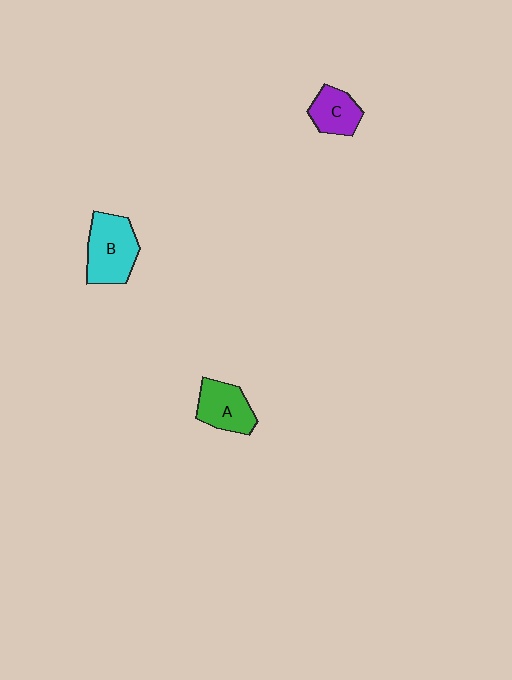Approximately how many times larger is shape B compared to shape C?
Approximately 1.6 times.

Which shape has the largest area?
Shape B (cyan).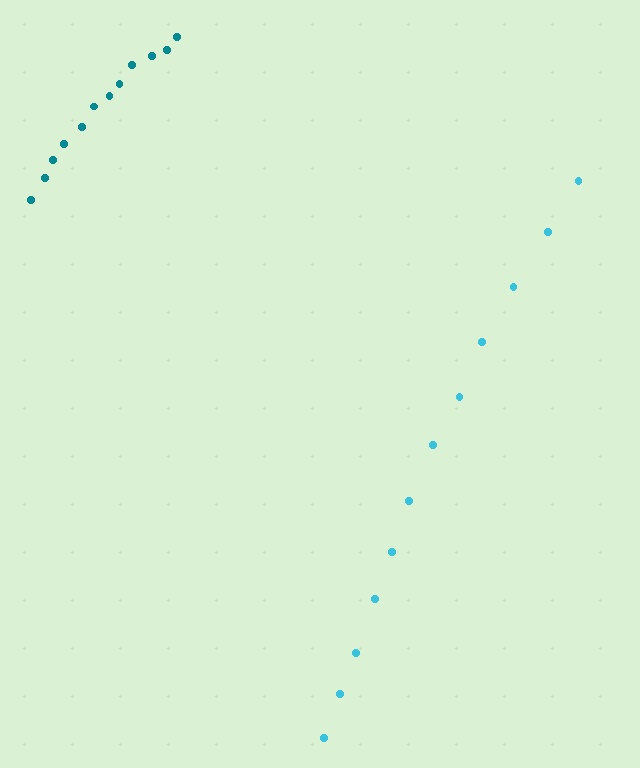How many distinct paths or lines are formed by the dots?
There are 2 distinct paths.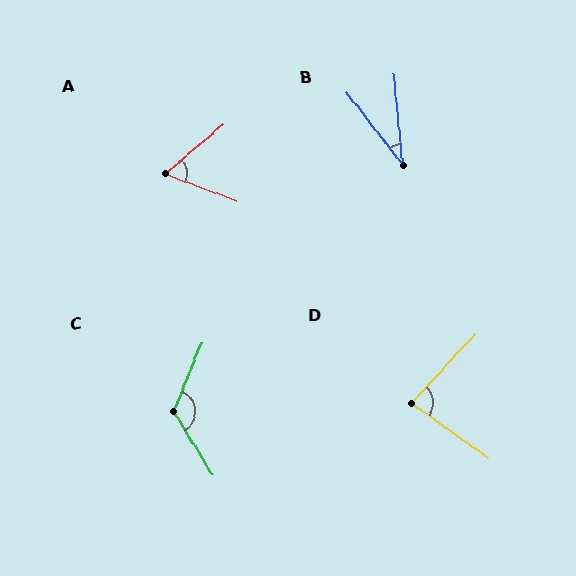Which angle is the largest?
C, at approximately 126 degrees.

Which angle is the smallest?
B, at approximately 32 degrees.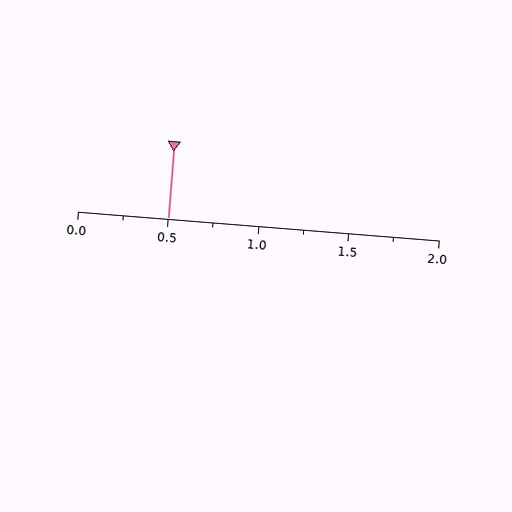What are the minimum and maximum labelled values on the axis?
The axis runs from 0.0 to 2.0.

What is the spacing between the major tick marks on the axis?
The major ticks are spaced 0.5 apart.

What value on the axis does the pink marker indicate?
The marker indicates approximately 0.5.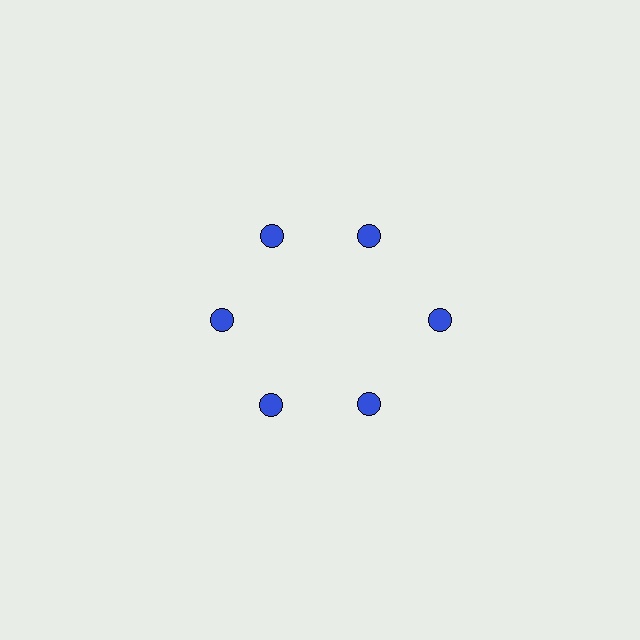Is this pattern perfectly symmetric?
No. The 6 blue circles are arranged in a ring, but one element near the 3 o'clock position is pushed outward from the center, breaking the 6-fold rotational symmetry.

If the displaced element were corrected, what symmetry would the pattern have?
It would have 6-fold rotational symmetry — the pattern would map onto itself every 60 degrees.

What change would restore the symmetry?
The symmetry would be restored by moving it inward, back onto the ring so that all 6 circles sit at equal angles and equal distance from the center.